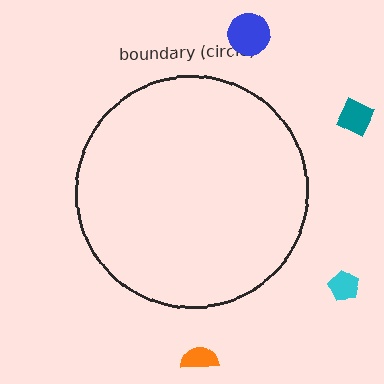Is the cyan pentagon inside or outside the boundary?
Outside.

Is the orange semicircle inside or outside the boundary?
Outside.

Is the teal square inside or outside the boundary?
Outside.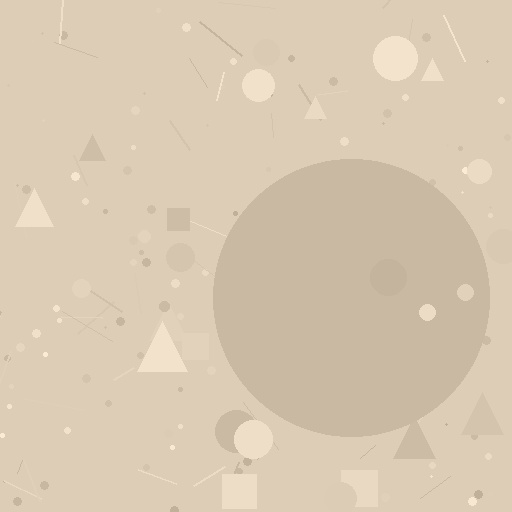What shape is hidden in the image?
A circle is hidden in the image.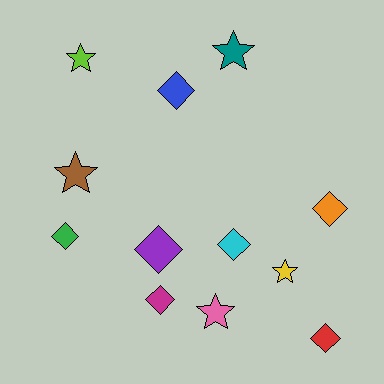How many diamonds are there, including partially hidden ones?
There are 7 diamonds.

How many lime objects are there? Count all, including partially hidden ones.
There is 1 lime object.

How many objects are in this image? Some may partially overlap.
There are 12 objects.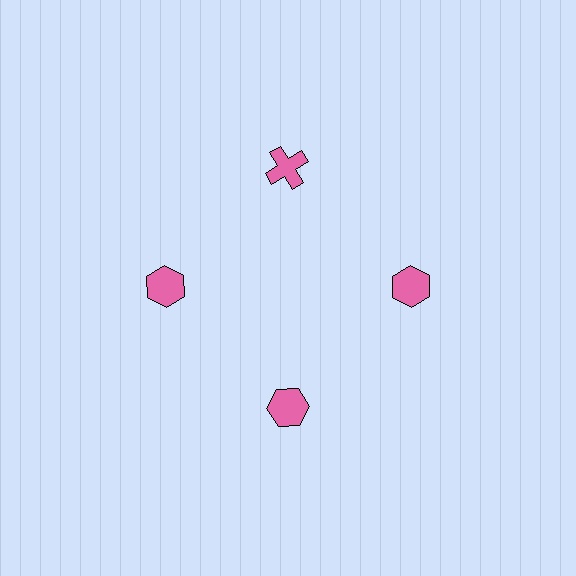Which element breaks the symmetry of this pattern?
The pink cross at roughly the 12 o'clock position breaks the symmetry. All other shapes are pink hexagons.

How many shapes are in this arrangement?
There are 4 shapes arranged in a ring pattern.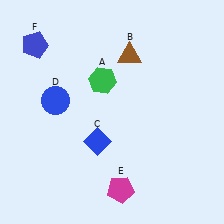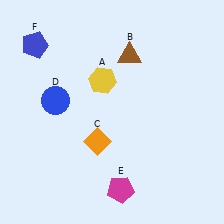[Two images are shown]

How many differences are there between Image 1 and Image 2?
There are 2 differences between the two images.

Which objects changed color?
A changed from green to yellow. C changed from blue to orange.